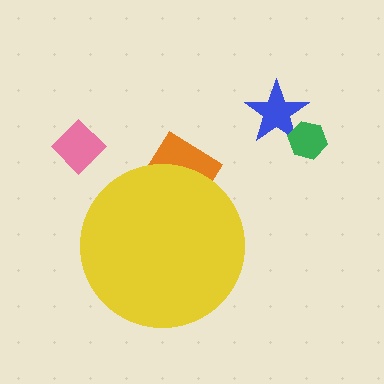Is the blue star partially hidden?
No, the blue star is fully visible.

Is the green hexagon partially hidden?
No, the green hexagon is fully visible.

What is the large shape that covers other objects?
A yellow circle.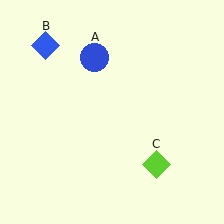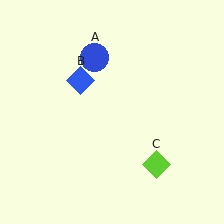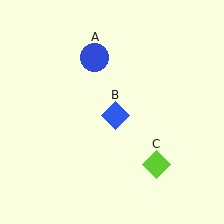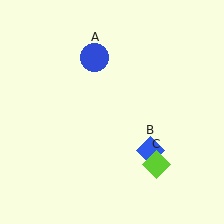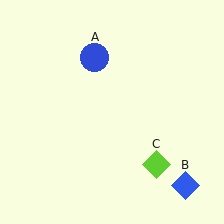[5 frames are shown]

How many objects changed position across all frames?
1 object changed position: blue diamond (object B).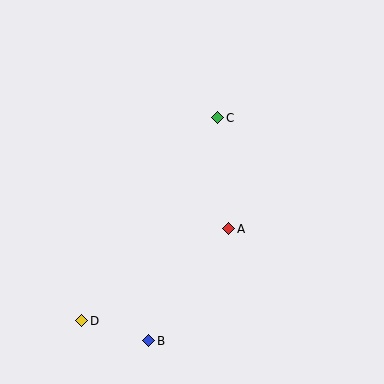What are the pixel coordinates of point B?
Point B is at (149, 341).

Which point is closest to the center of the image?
Point A at (229, 229) is closest to the center.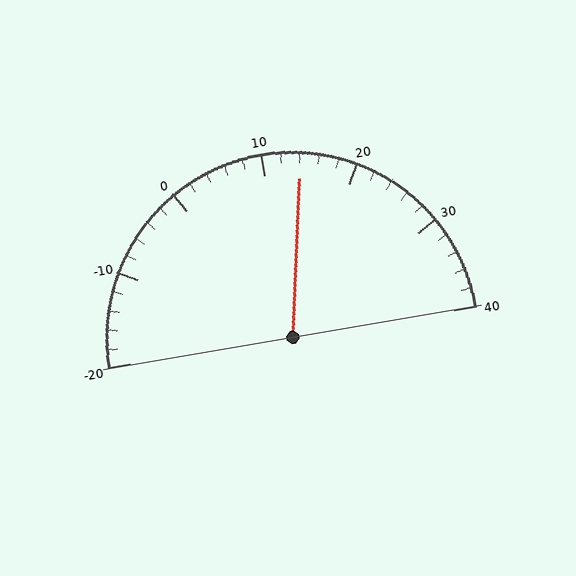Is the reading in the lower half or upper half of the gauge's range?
The reading is in the upper half of the range (-20 to 40).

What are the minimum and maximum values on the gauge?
The gauge ranges from -20 to 40.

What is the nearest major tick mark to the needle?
The nearest major tick mark is 10.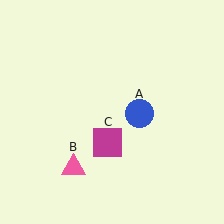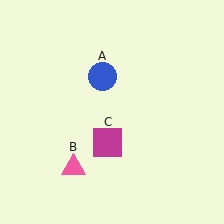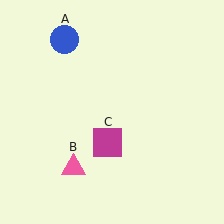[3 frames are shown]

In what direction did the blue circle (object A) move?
The blue circle (object A) moved up and to the left.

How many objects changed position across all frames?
1 object changed position: blue circle (object A).